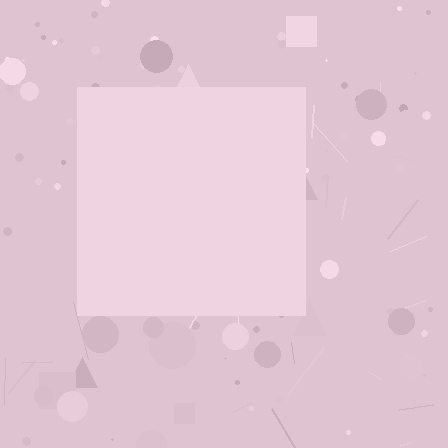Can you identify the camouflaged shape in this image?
The camouflaged shape is a square.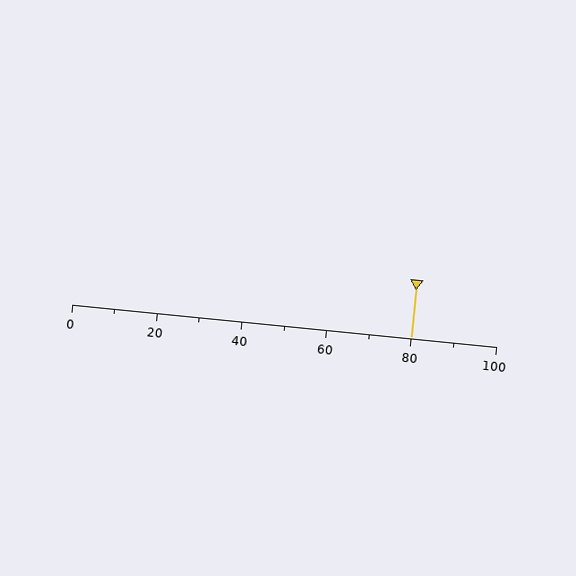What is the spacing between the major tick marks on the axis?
The major ticks are spaced 20 apart.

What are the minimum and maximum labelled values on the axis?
The axis runs from 0 to 100.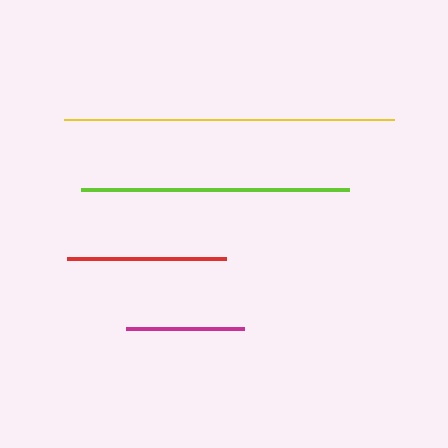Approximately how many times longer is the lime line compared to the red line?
The lime line is approximately 1.7 times the length of the red line.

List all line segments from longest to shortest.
From longest to shortest: yellow, lime, red, magenta.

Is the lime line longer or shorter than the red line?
The lime line is longer than the red line.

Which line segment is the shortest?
The magenta line is the shortest at approximately 118 pixels.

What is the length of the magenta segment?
The magenta segment is approximately 118 pixels long.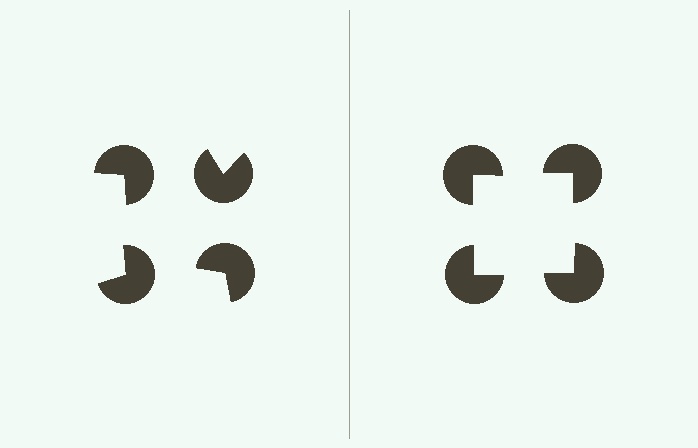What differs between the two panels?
The pac-man discs are positioned identically on both sides; only the wedge orientations differ. On the right they align to a square; on the left they are misaligned.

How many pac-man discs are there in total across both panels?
8 — 4 on each side.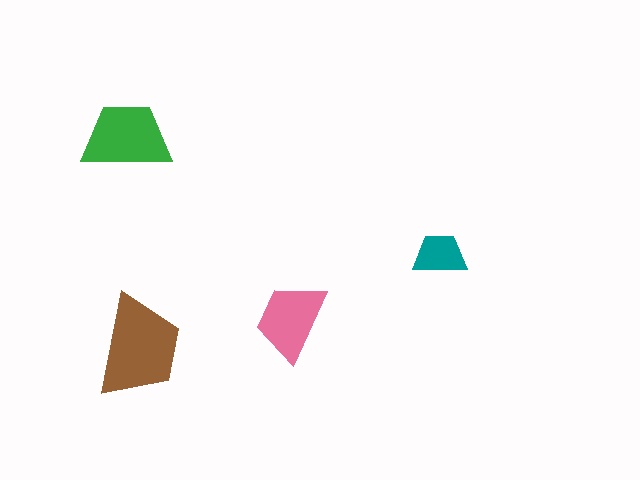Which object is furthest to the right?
The teal trapezoid is rightmost.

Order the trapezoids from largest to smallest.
the brown one, the green one, the pink one, the teal one.